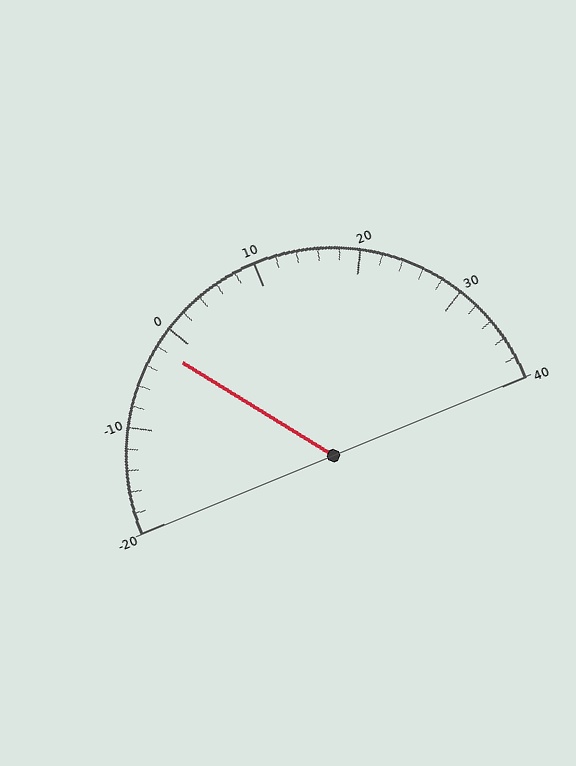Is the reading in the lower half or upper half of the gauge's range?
The reading is in the lower half of the range (-20 to 40).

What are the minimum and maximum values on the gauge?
The gauge ranges from -20 to 40.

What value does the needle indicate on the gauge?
The needle indicates approximately -2.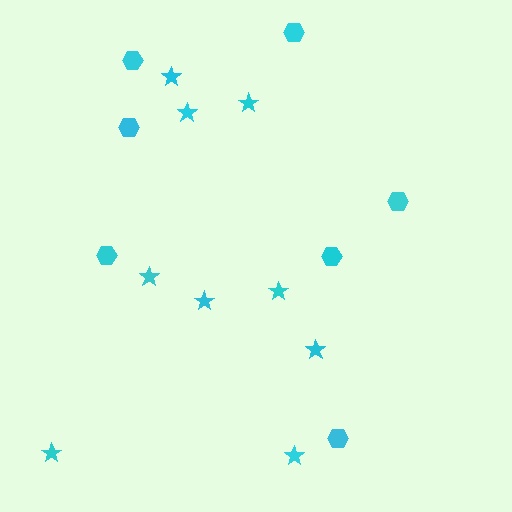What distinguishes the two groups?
There are 2 groups: one group of stars (9) and one group of hexagons (7).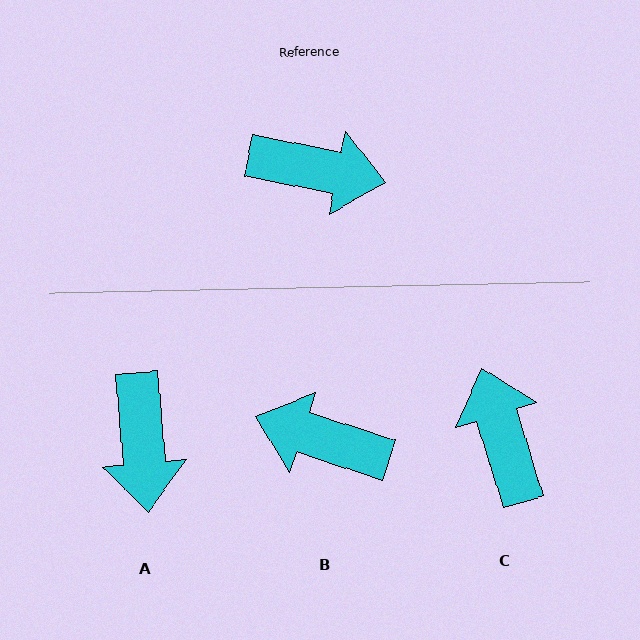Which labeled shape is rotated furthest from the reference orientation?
B, about 173 degrees away.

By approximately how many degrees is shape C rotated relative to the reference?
Approximately 119 degrees counter-clockwise.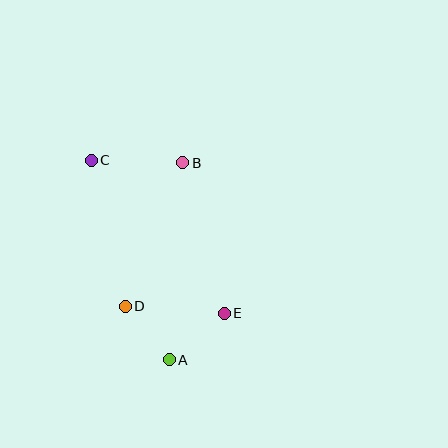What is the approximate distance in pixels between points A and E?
The distance between A and E is approximately 72 pixels.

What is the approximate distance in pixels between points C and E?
The distance between C and E is approximately 202 pixels.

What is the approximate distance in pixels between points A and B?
The distance between A and B is approximately 198 pixels.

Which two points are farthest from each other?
Points A and C are farthest from each other.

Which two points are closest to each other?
Points A and D are closest to each other.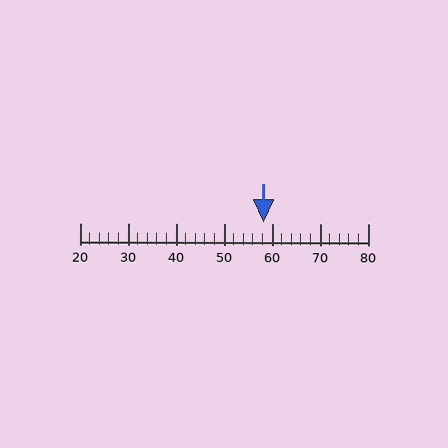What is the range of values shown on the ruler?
The ruler shows values from 20 to 80.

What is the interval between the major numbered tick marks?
The major tick marks are spaced 10 units apart.